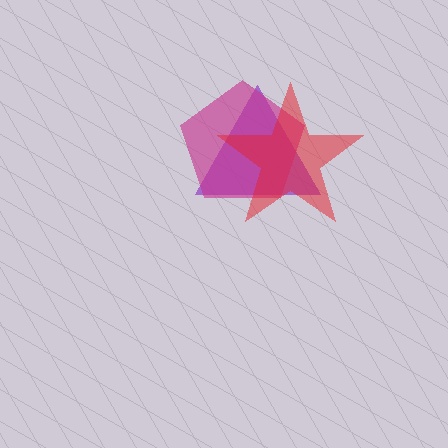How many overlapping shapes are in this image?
There are 3 overlapping shapes in the image.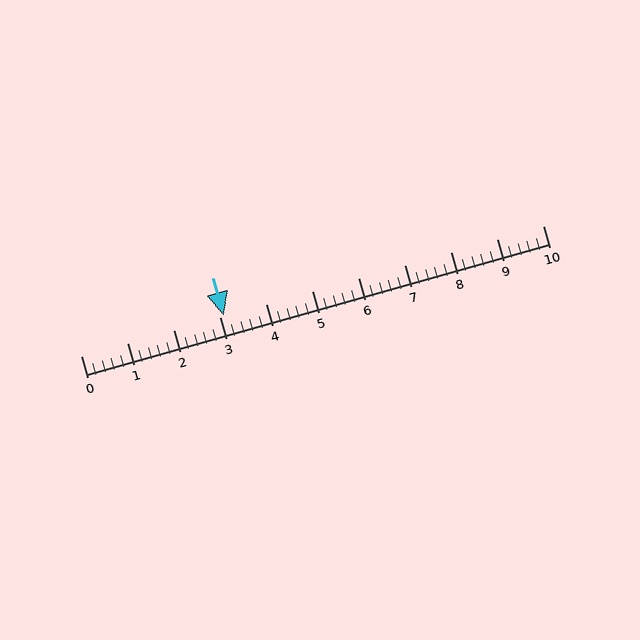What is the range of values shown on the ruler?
The ruler shows values from 0 to 10.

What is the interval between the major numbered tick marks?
The major tick marks are spaced 1 units apart.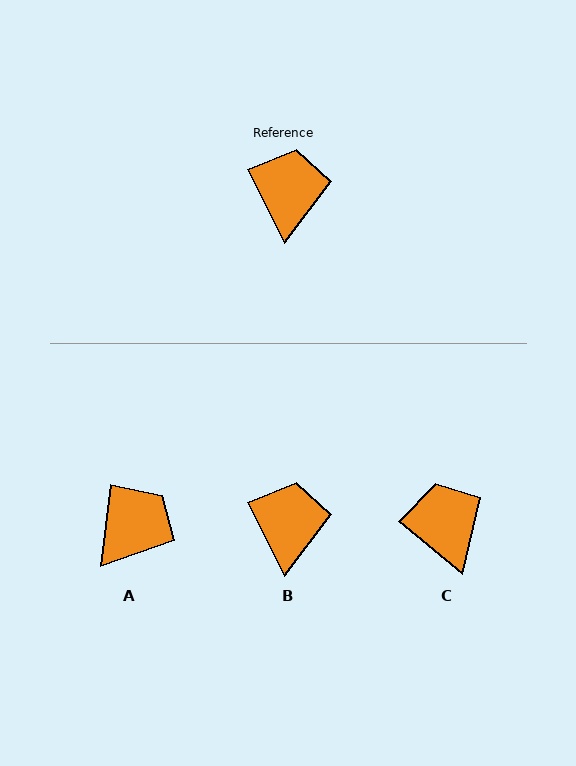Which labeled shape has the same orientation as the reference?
B.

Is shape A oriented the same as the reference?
No, it is off by about 34 degrees.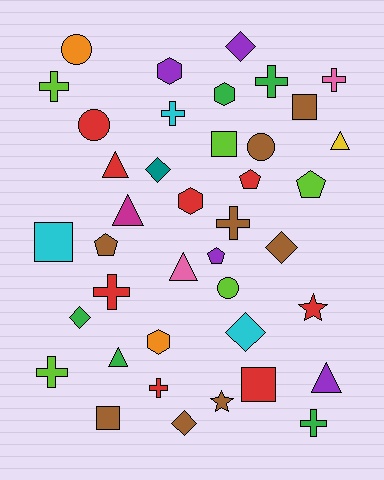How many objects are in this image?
There are 40 objects.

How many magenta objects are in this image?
There is 1 magenta object.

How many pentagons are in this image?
There are 4 pentagons.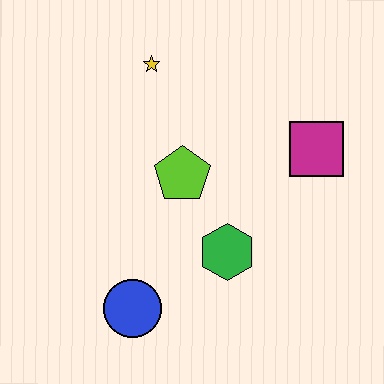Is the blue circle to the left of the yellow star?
Yes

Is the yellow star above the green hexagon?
Yes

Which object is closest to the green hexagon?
The lime pentagon is closest to the green hexagon.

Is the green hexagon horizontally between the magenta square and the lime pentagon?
Yes